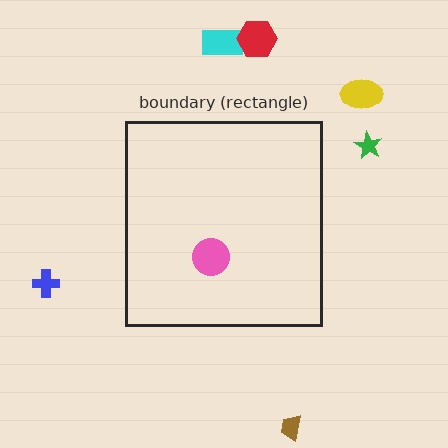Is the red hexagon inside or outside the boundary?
Outside.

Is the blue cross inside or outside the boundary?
Outside.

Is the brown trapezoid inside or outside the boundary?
Outside.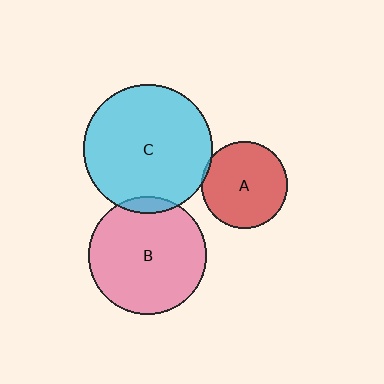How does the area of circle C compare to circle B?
Approximately 1.2 times.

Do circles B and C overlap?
Yes.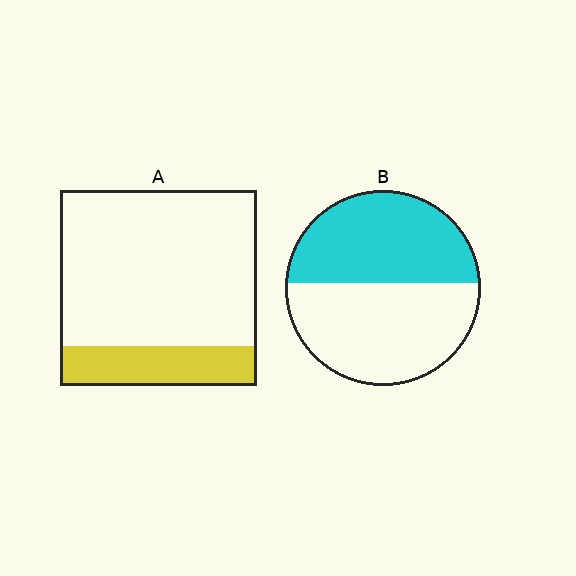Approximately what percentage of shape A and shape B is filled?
A is approximately 20% and B is approximately 45%.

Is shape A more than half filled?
No.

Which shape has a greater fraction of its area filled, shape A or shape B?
Shape B.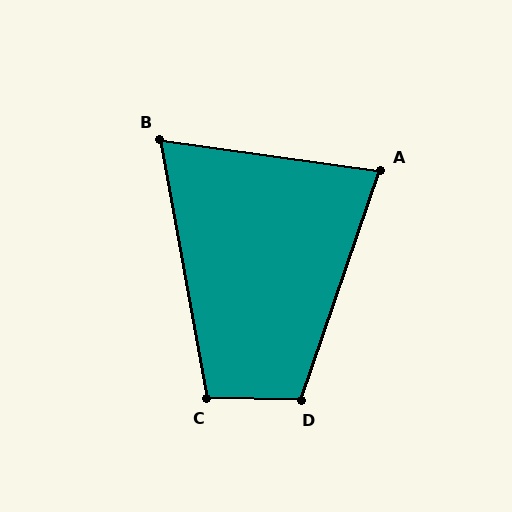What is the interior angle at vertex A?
Approximately 79 degrees (acute).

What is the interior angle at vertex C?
Approximately 101 degrees (obtuse).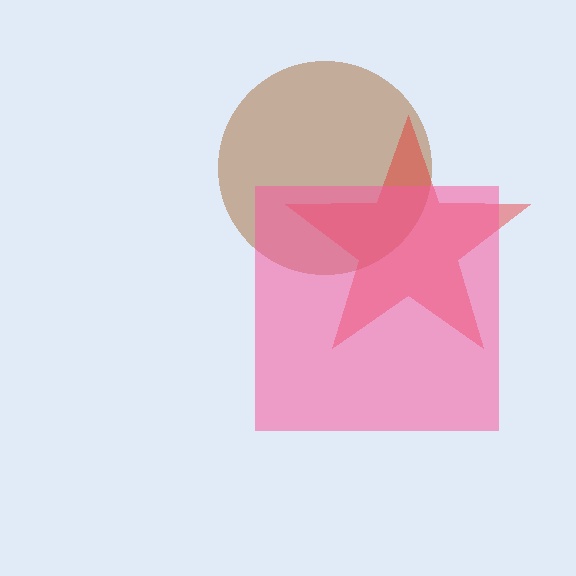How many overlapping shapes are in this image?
There are 3 overlapping shapes in the image.